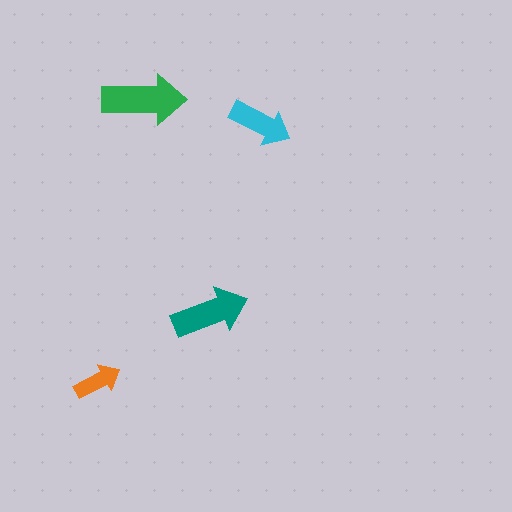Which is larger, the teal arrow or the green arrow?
The green one.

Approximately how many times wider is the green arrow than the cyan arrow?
About 1.5 times wider.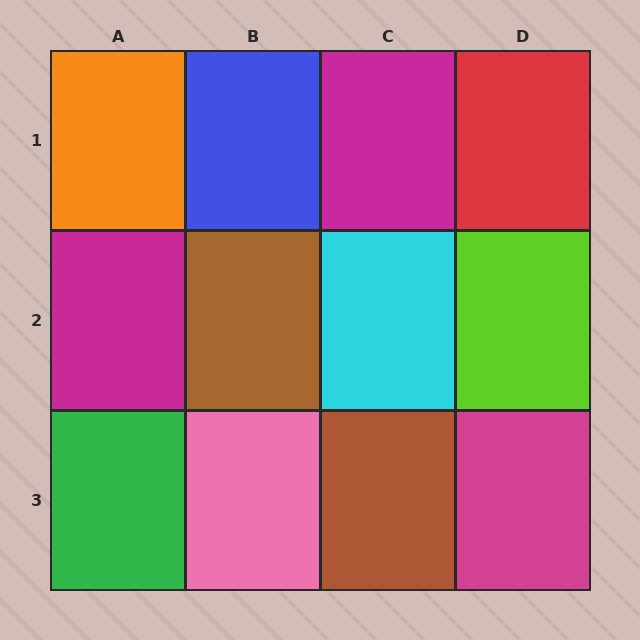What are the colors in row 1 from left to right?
Orange, blue, magenta, red.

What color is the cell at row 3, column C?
Brown.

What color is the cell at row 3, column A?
Green.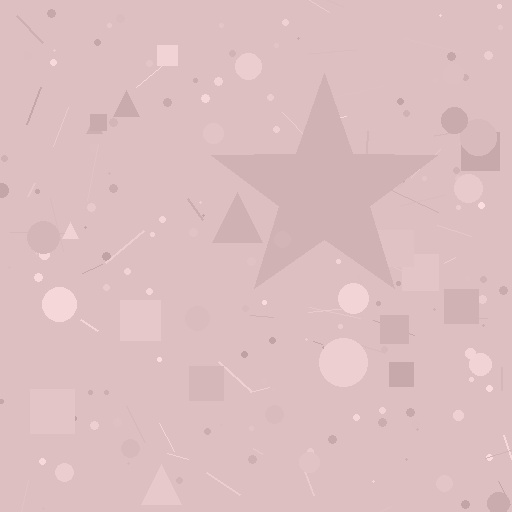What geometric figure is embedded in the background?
A star is embedded in the background.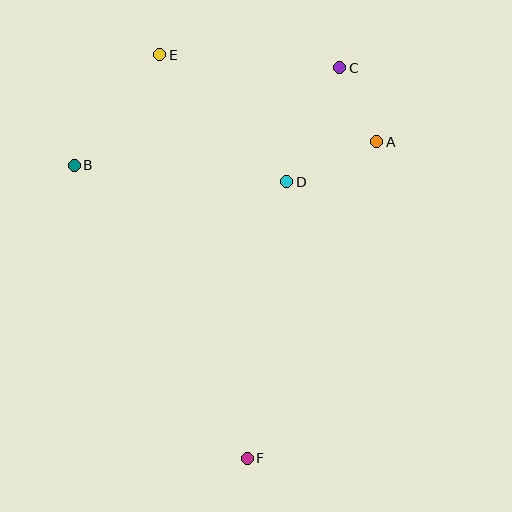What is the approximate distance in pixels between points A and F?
The distance between A and F is approximately 342 pixels.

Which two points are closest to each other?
Points A and C are closest to each other.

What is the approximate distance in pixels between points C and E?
The distance between C and E is approximately 180 pixels.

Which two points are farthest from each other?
Points E and F are farthest from each other.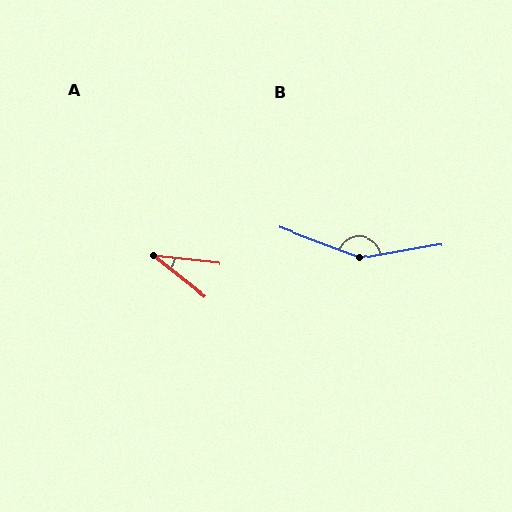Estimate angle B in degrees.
Approximately 150 degrees.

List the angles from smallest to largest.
A (32°), B (150°).